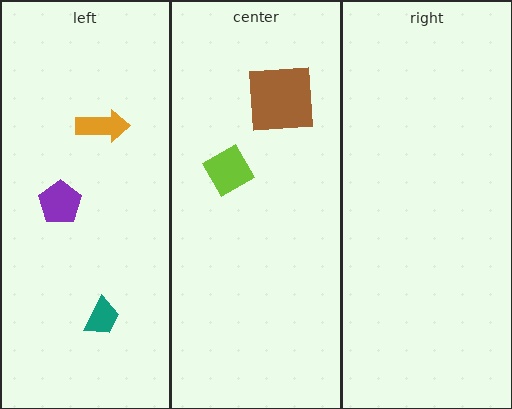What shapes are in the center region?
The brown square, the lime diamond.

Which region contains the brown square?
The center region.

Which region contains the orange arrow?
The left region.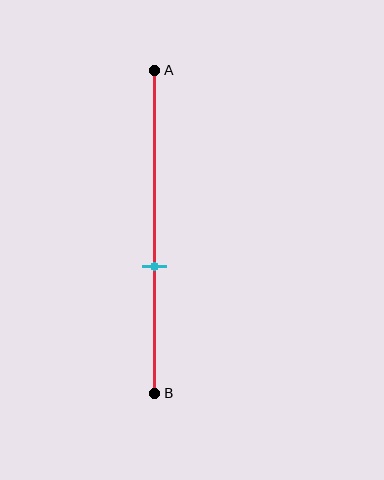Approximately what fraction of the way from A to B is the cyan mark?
The cyan mark is approximately 60% of the way from A to B.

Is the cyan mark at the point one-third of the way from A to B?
No, the mark is at about 60% from A, not at the 33% one-third point.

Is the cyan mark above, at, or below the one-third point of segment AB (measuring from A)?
The cyan mark is below the one-third point of segment AB.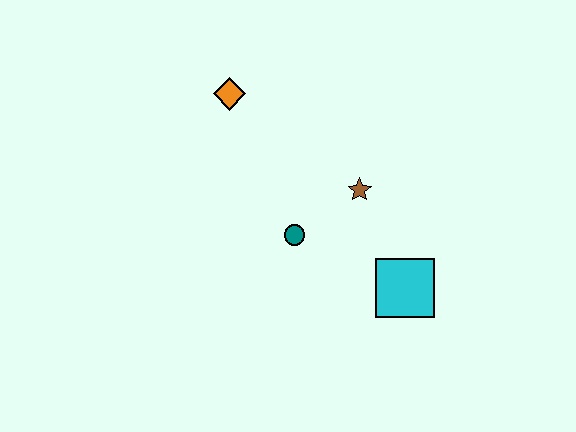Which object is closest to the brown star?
The teal circle is closest to the brown star.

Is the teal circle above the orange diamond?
No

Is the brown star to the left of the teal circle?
No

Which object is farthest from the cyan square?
The orange diamond is farthest from the cyan square.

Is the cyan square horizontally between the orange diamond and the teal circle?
No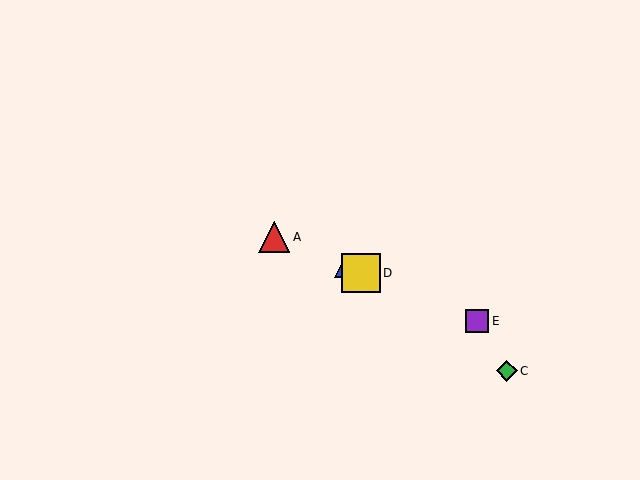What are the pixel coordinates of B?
Object B is at (346, 266).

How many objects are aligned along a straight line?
4 objects (A, B, D, E) are aligned along a straight line.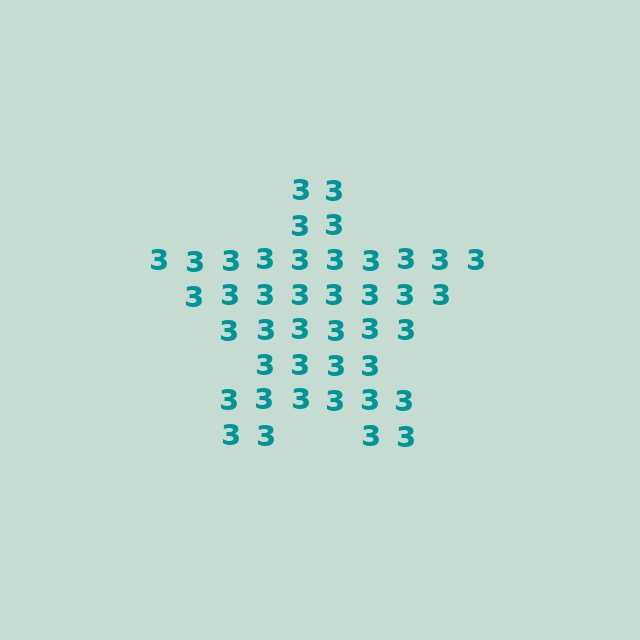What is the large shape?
The large shape is a star.